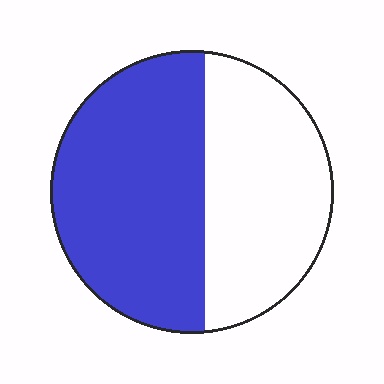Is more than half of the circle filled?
Yes.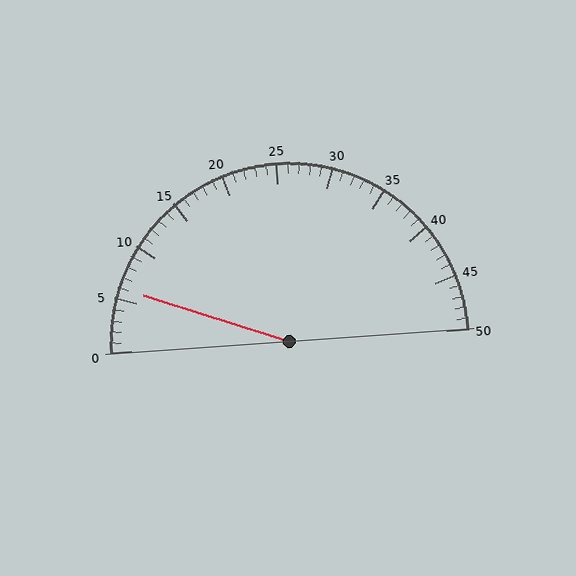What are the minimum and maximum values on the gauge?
The gauge ranges from 0 to 50.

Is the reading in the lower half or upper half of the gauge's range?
The reading is in the lower half of the range (0 to 50).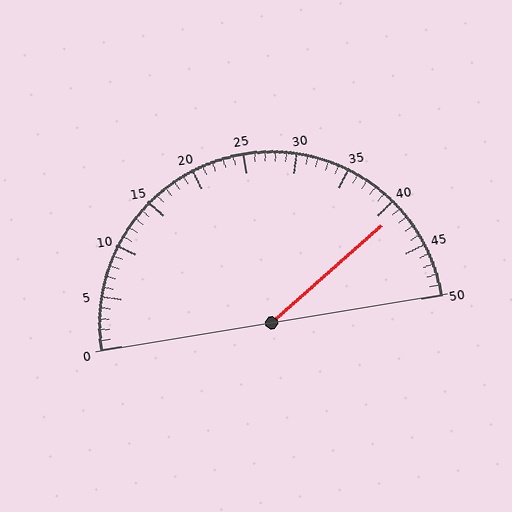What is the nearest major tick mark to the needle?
The nearest major tick mark is 40.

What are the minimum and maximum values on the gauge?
The gauge ranges from 0 to 50.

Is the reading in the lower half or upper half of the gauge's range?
The reading is in the upper half of the range (0 to 50).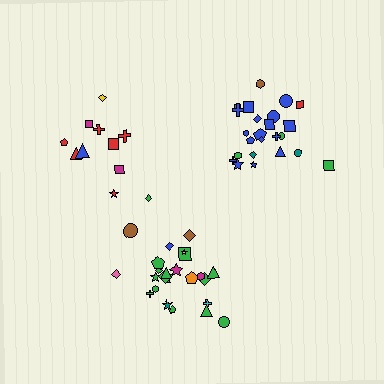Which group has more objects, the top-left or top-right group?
The top-right group.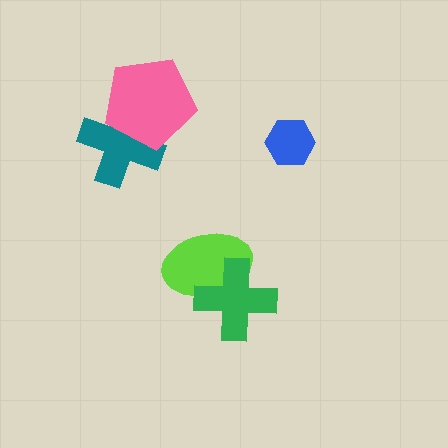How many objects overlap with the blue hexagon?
0 objects overlap with the blue hexagon.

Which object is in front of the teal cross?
The pink pentagon is in front of the teal cross.